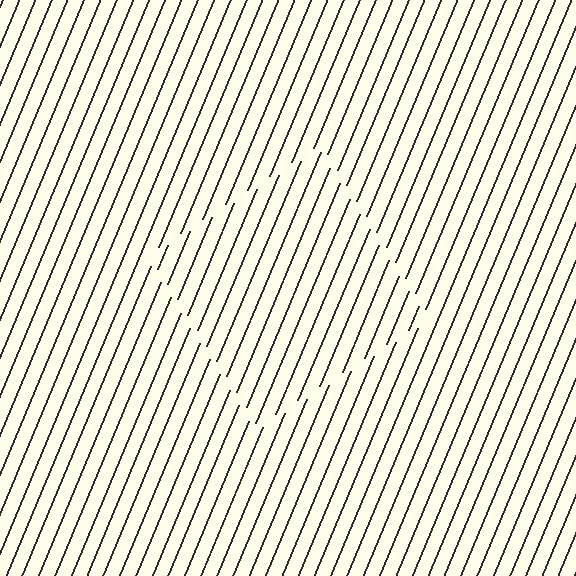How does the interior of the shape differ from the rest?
The interior of the shape contains the same grating, shifted by half a period — the contour is defined by the phase discontinuity where line-ends from the inner and outer gratings abut.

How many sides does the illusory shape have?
4 sides — the line-ends trace a square.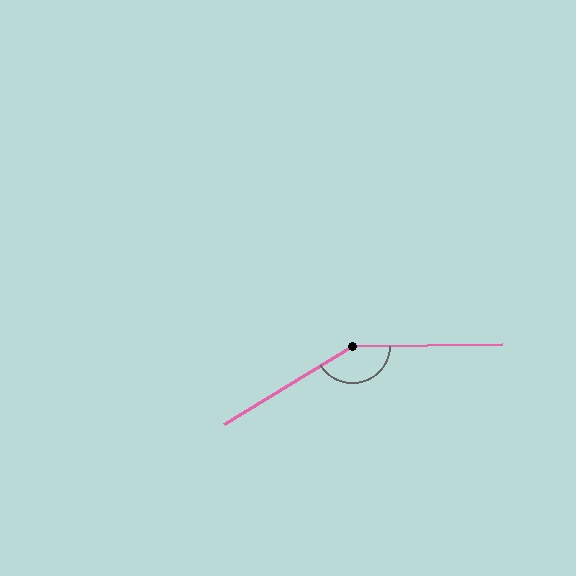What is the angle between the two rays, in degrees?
Approximately 149 degrees.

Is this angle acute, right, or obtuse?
It is obtuse.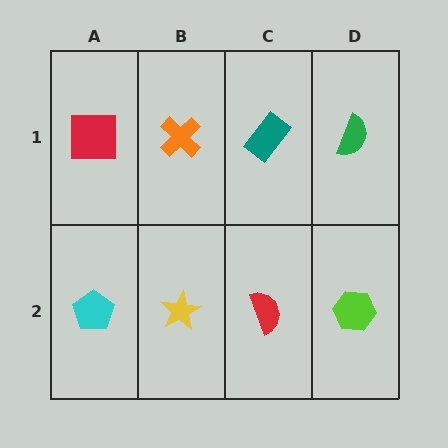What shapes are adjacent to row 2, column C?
A teal rectangle (row 1, column C), a yellow star (row 2, column B), a lime hexagon (row 2, column D).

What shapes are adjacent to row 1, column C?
A red semicircle (row 2, column C), an orange cross (row 1, column B), a green semicircle (row 1, column D).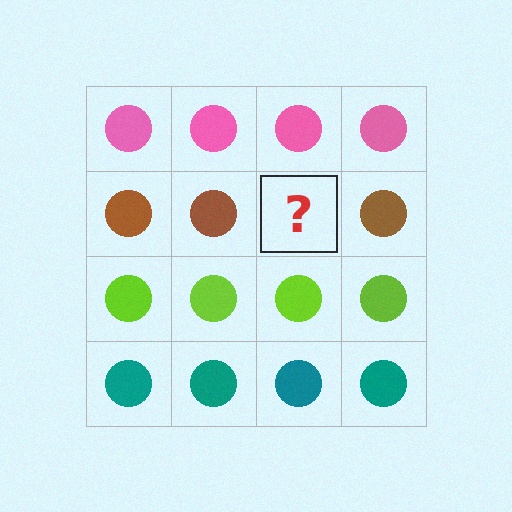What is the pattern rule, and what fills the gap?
The rule is that each row has a consistent color. The gap should be filled with a brown circle.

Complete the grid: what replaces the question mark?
The question mark should be replaced with a brown circle.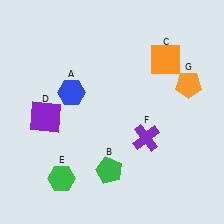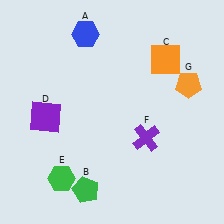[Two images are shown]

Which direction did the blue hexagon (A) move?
The blue hexagon (A) moved up.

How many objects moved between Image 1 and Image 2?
2 objects moved between the two images.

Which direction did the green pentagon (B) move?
The green pentagon (B) moved left.